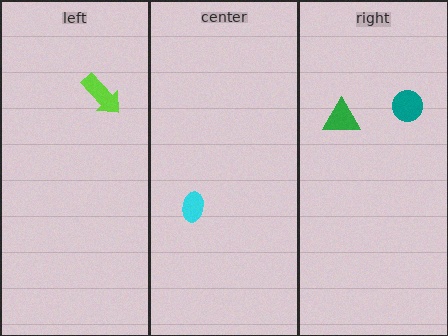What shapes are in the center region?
The cyan ellipse.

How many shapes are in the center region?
1.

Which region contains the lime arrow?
The left region.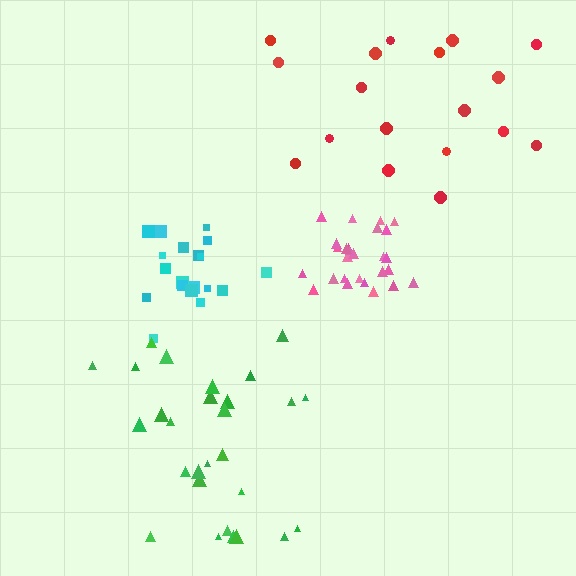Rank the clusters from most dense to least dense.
pink, cyan, green, red.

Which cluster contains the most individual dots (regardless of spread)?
Green (28).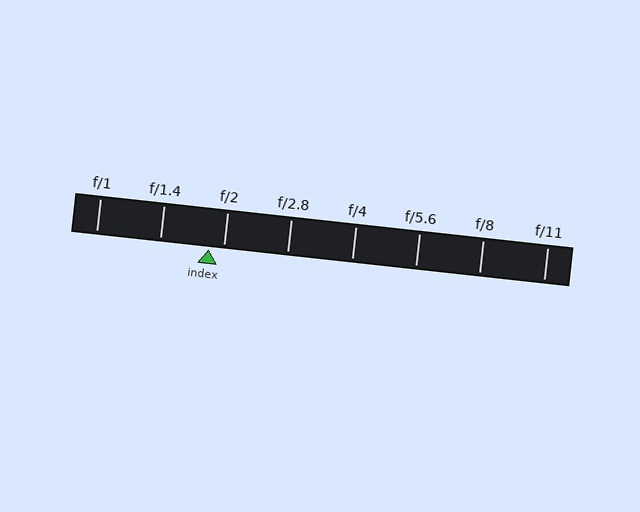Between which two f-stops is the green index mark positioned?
The index mark is between f/1.4 and f/2.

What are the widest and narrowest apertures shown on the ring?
The widest aperture shown is f/1 and the narrowest is f/11.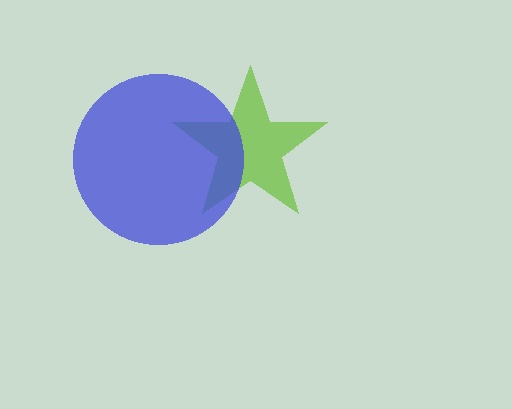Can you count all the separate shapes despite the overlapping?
Yes, there are 2 separate shapes.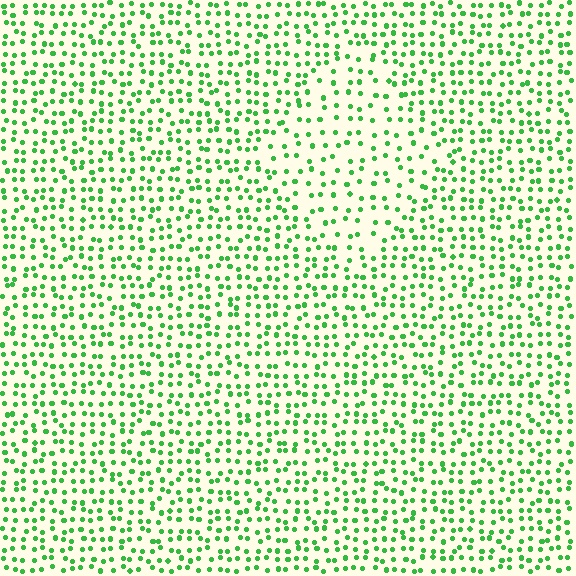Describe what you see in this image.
The image contains small green elements arranged at two different densities. A diamond-shaped region is visible where the elements are less densely packed than the surrounding area.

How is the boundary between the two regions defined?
The boundary is defined by a change in element density (approximately 1.7x ratio). All elements are the same color, size, and shape.